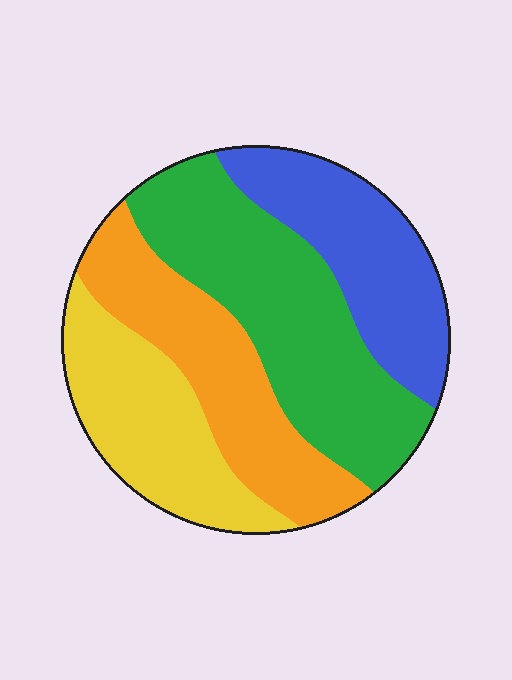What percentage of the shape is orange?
Orange covers about 25% of the shape.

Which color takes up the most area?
Green, at roughly 35%.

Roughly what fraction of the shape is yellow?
Yellow takes up about one fifth (1/5) of the shape.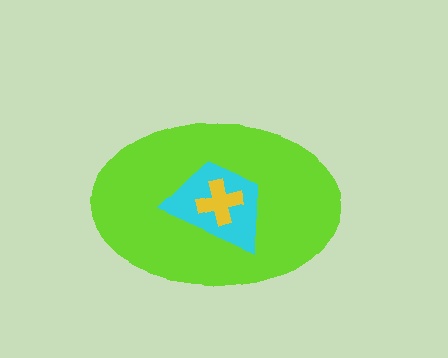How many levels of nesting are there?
3.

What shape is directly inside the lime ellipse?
The cyan trapezoid.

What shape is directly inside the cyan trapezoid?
The yellow cross.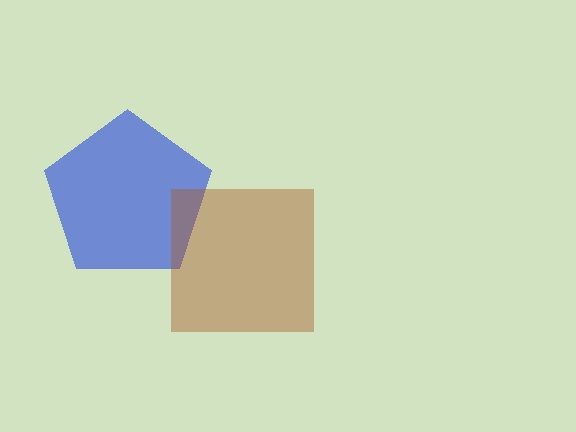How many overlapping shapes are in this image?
There are 2 overlapping shapes in the image.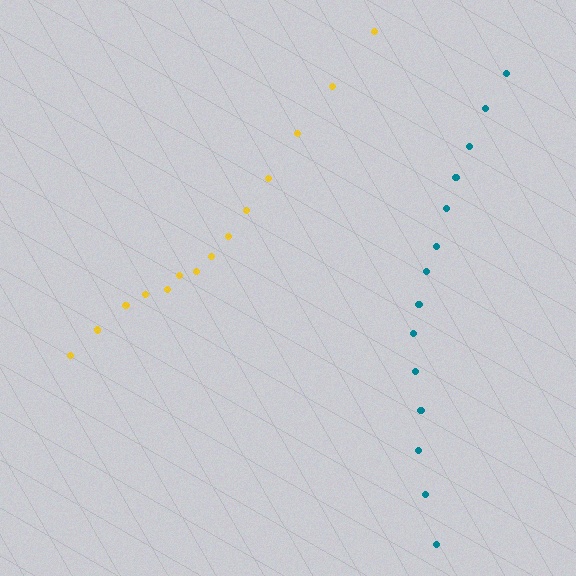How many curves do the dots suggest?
There are 2 distinct paths.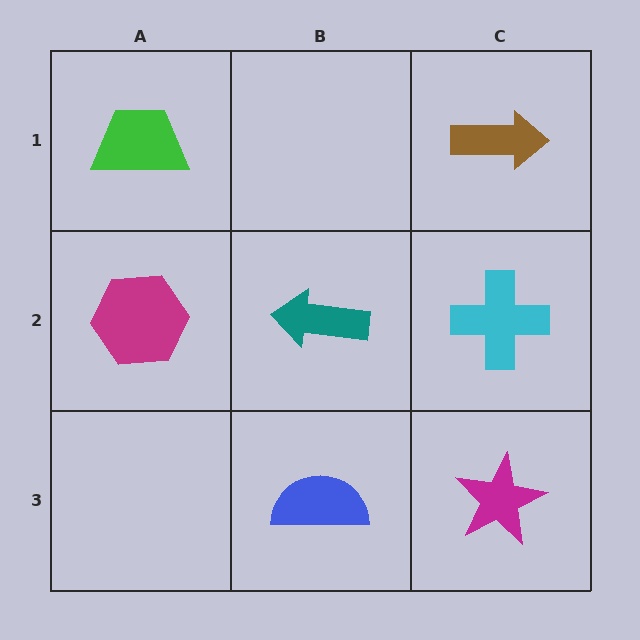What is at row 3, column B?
A blue semicircle.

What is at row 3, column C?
A magenta star.